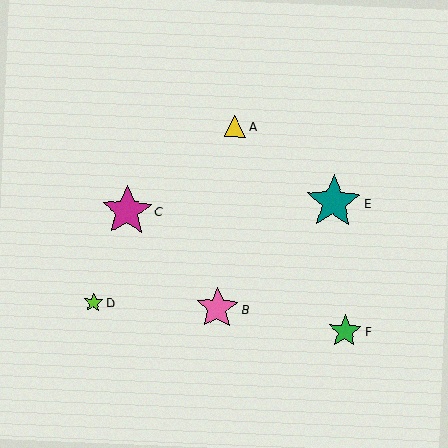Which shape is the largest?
The teal star (labeled E) is the largest.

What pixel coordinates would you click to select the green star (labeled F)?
Click at (345, 331) to select the green star F.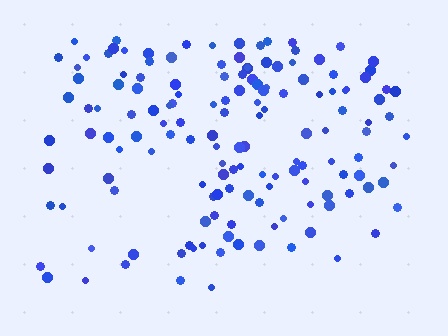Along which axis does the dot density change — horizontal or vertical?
Vertical.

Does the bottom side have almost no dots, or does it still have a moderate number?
Still a moderate number, just noticeably fewer than the top.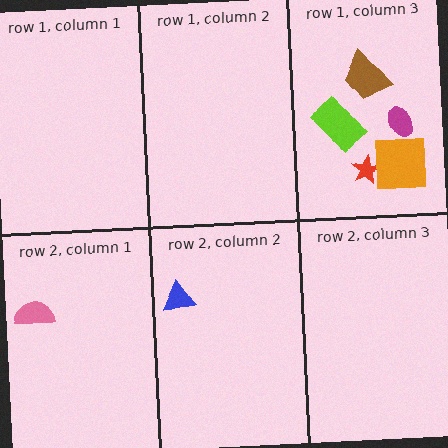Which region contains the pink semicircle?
The row 2, column 1 region.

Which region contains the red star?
The row 1, column 3 region.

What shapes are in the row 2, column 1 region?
The pink semicircle.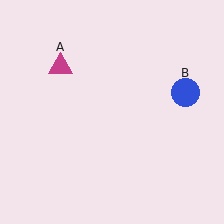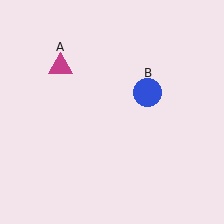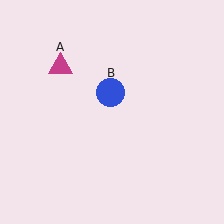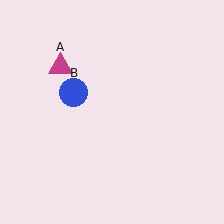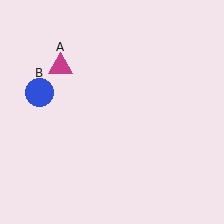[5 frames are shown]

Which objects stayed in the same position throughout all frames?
Magenta triangle (object A) remained stationary.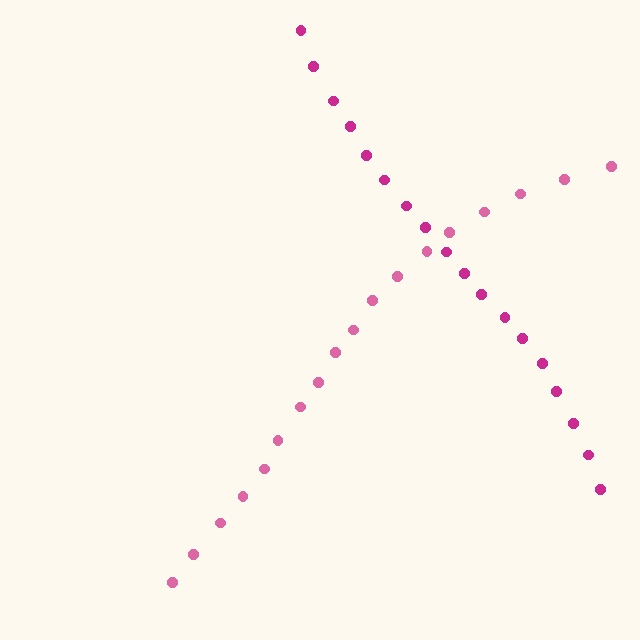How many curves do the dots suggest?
There are 2 distinct paths.